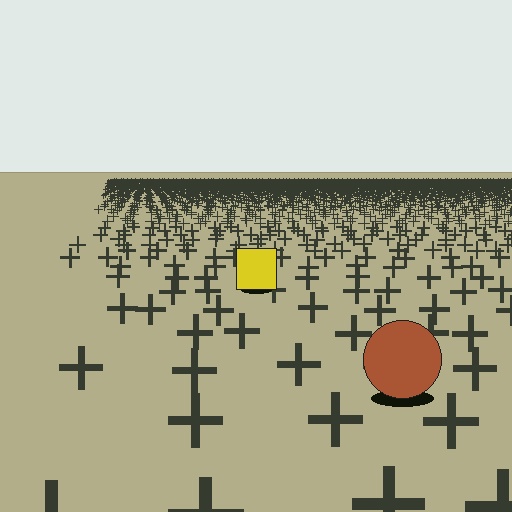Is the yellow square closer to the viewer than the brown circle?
No. The brown circle is closer — you can tell from the texture gradient: the ground texture is coarser near it.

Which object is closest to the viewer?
The brown circle is closest. The texture marks near it are larger and more spread out.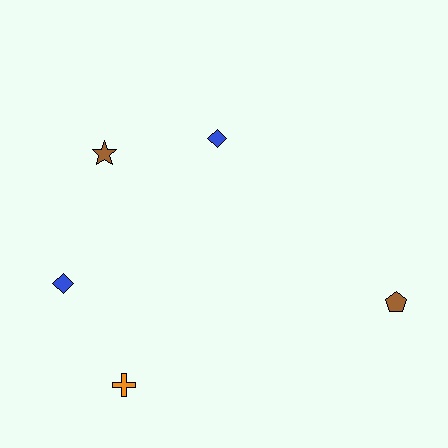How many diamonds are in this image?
There are 2 diamonds.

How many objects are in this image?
There are 5 objects.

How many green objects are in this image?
There are no green objects.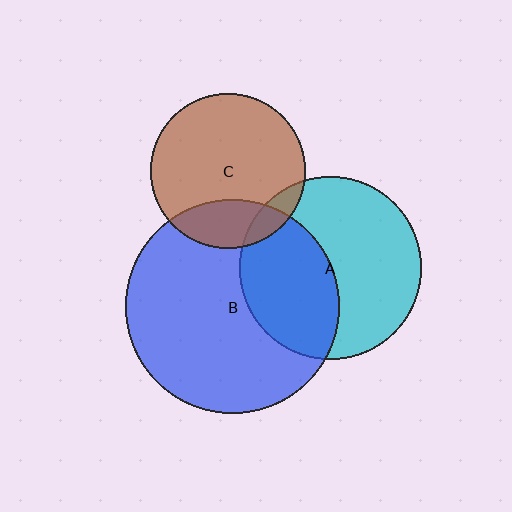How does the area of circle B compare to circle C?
Approximately 1.9 times.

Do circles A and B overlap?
Yes.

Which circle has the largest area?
Circle B (blue).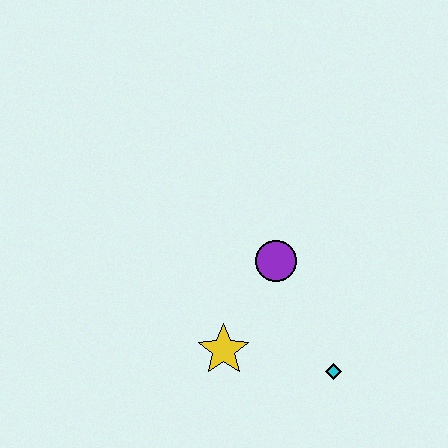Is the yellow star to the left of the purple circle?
Yes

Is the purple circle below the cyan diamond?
No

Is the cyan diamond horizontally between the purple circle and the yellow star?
No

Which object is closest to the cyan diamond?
The yellow star is closest to the cyan diamond.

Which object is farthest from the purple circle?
The cyan diamond is farthest from the purple circle.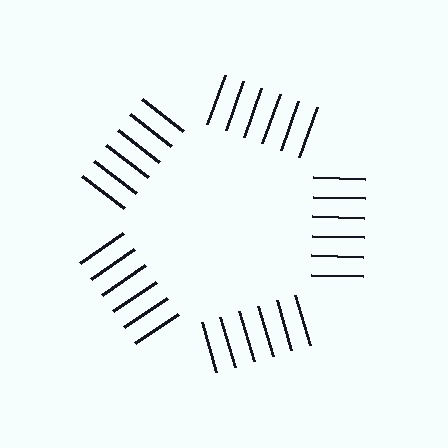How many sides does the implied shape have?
5 sides — the line-ends trace a pentagon.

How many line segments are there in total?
30 — 6 along each of the 5 edges.